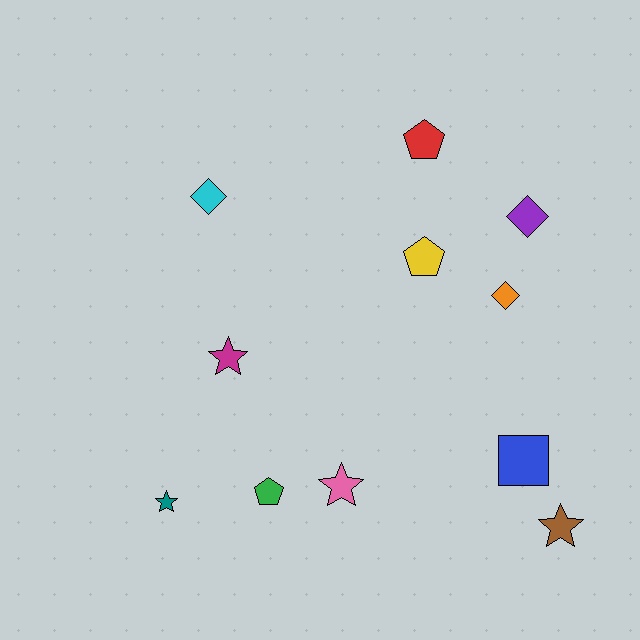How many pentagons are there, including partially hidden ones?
There are 3 pentagons.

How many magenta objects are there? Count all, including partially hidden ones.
There is 1 magenta object.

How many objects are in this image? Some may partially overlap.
There are 11 objects.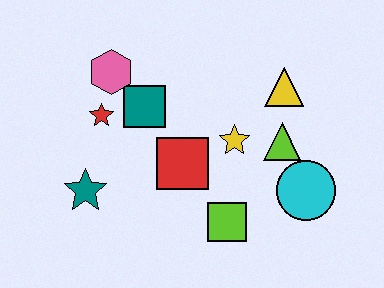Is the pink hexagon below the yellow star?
No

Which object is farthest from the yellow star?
The teal star is farthest from the yellow star.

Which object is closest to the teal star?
The red star is closest to the teal star.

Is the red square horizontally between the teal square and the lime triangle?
Yes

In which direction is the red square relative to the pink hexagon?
The red square is below the pink hexagon.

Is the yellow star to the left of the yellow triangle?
Yes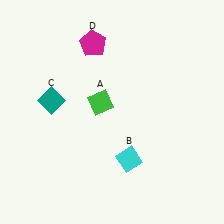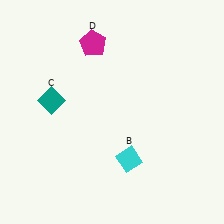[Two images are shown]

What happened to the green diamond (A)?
The green diamond (A) was removed in Image 2. It was in the top-left area of Image 1.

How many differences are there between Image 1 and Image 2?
There is 1 difference between the two images.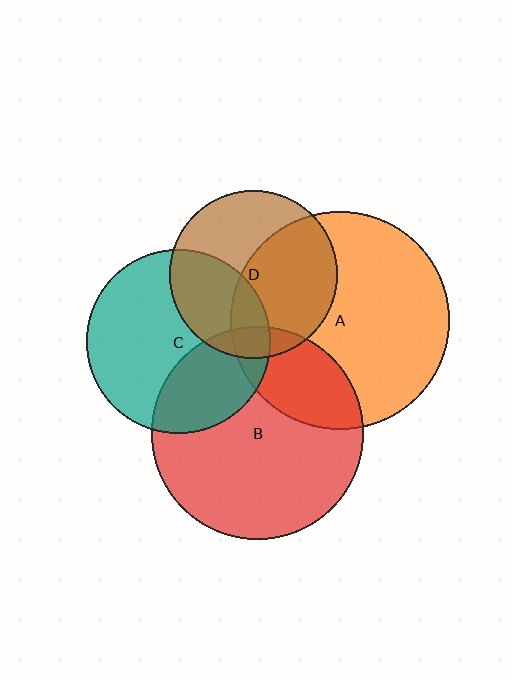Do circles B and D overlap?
Yes.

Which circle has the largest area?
Circle A (orange).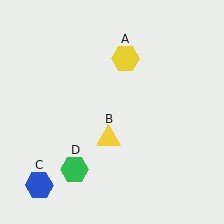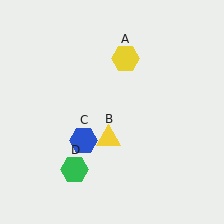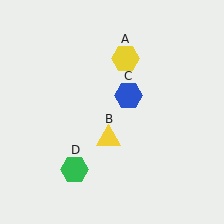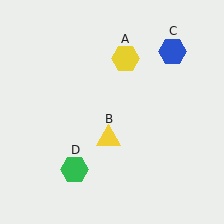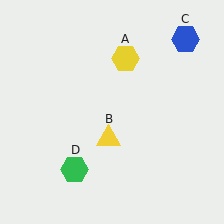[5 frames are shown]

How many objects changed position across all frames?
1 object changed position: blue hexagon (object C).